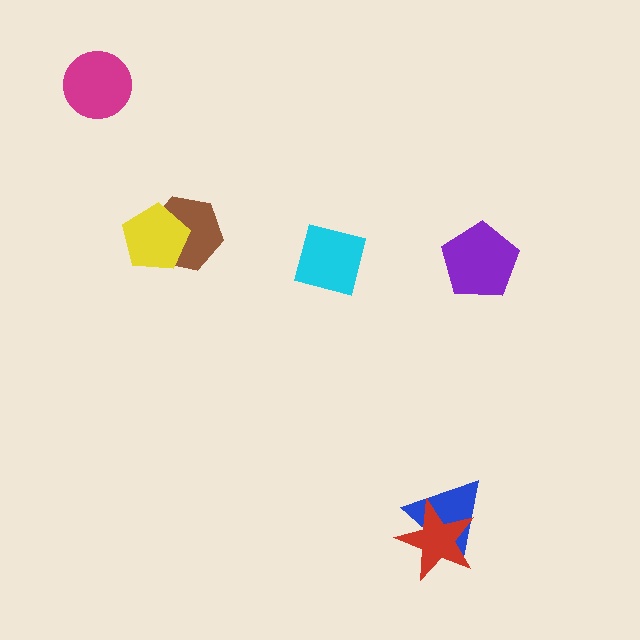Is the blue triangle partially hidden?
Yes, it is partially covered by another shape.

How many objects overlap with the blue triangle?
1 object overlaps with the blue triangle.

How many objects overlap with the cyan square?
0 objects overlap with the cyan square.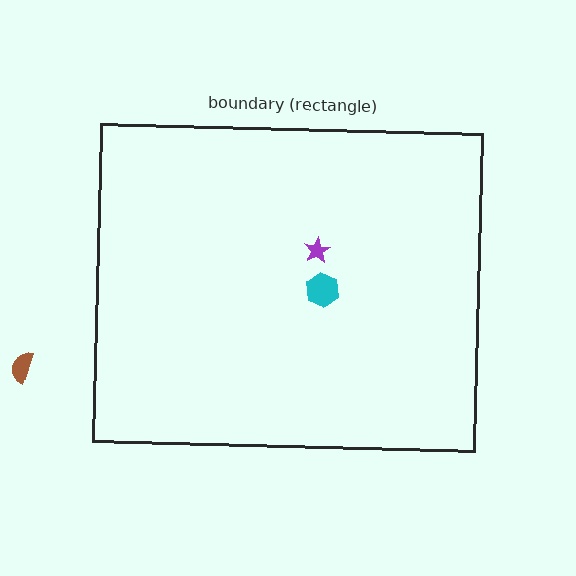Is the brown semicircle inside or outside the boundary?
Outside.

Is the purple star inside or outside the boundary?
Inside.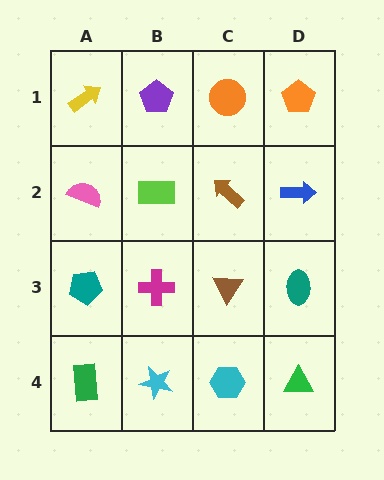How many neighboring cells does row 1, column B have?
3.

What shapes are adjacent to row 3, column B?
A lime rectangle (row 2, column B), a cyan star (row 4, column B), a teal pentagon (row 3, column A), a brown triangle (row 3, column C).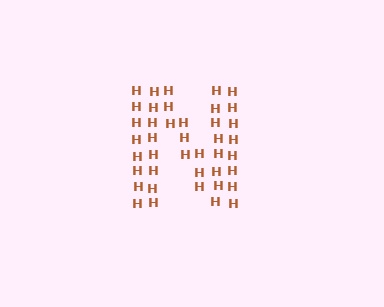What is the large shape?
The large shape is the letter N.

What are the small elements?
The small elements are letter H's.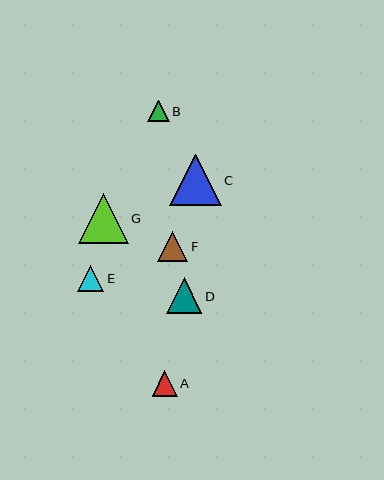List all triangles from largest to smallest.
From largest to smallest: C, G, D, F, E, A, B.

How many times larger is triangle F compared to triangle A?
Triangle F is approximately 1.2 times the size of triangle A.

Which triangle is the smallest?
Triangle B is the smallest with a size of approximately 22 pixels.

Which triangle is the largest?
Triangle C is the largest with a size of approximately 51 pixels.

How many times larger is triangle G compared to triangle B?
Triangle G is approximately 2.3 times the size of triangle B.